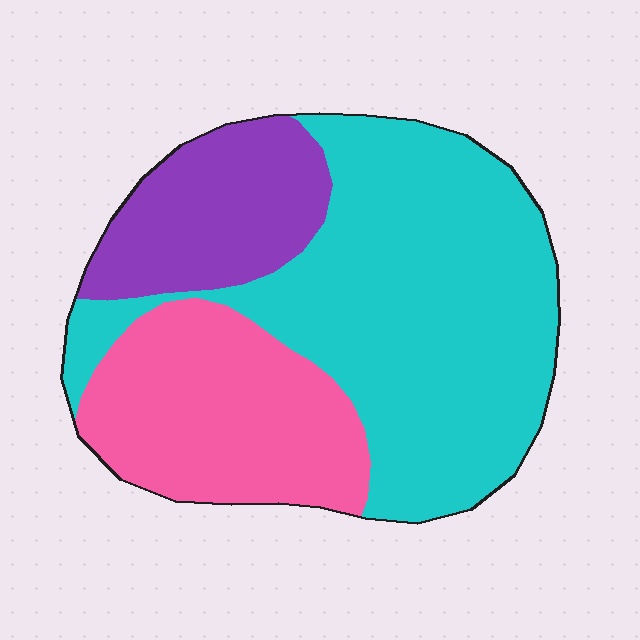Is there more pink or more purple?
Pink.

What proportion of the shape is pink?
Pink takes up between a sixth and a third of the shape.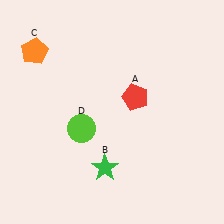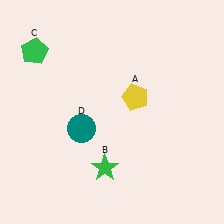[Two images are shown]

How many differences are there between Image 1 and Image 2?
There are 3 differences between the two images.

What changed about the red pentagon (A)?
In Image 1, A is red. In Image 2, it changed to yellow.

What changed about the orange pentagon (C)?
In Image 1, C is orange. In Image 2, it changed to green.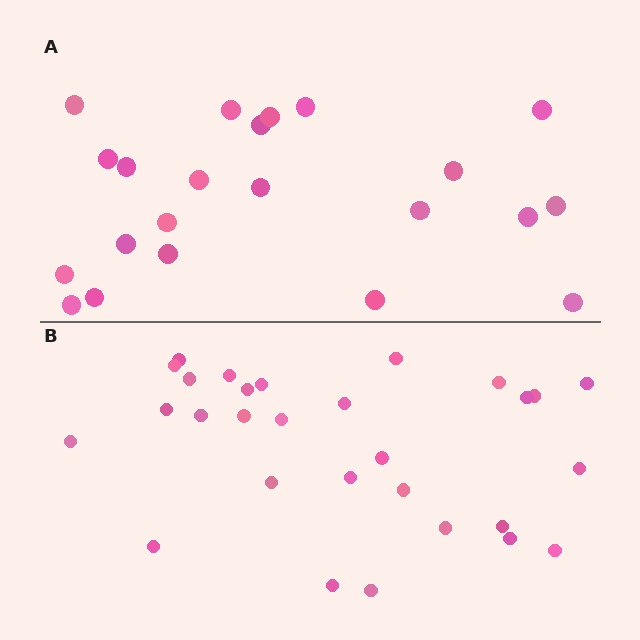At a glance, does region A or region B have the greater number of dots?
Region B (the bottom region) has more dots.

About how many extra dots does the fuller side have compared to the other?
Region B has roughly 8 or so more dots than region A.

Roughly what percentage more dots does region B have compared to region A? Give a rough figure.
About 30% more.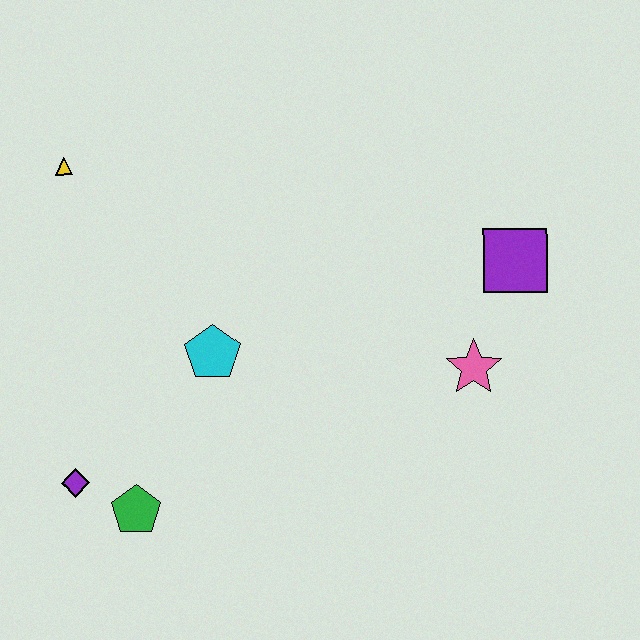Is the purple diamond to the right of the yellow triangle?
Yes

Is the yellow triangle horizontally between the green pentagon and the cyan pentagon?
No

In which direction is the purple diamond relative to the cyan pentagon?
The purple diamond is to the left of the cyan pentagon.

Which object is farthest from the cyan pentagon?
The purple square is farthest from the cyan pentagon.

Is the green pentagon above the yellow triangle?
No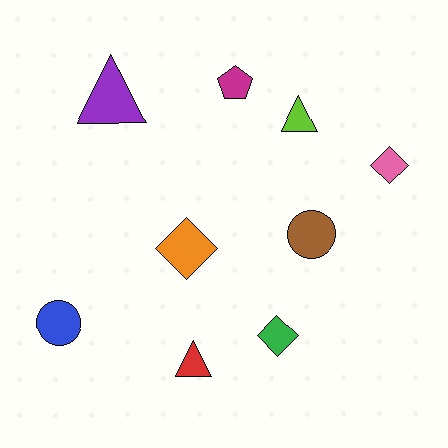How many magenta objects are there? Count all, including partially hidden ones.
There is 1 magenta object.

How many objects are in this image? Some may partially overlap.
There are 9 objects.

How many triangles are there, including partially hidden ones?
There are 3 triangles.